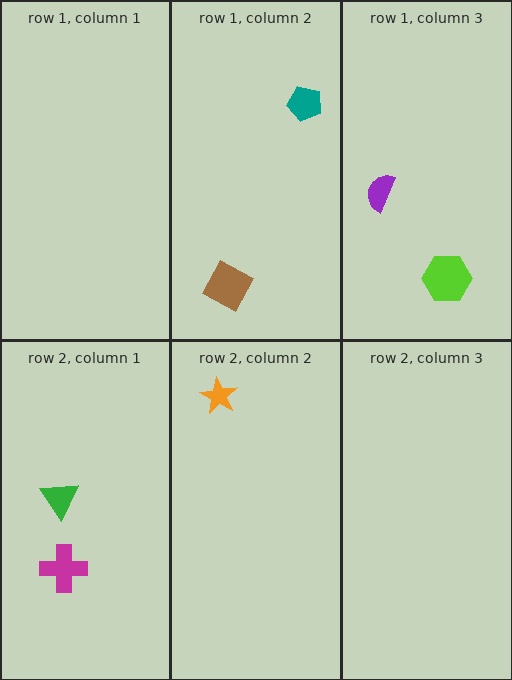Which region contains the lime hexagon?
The row 1, column 3 region.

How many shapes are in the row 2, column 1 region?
2.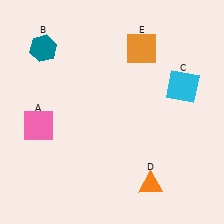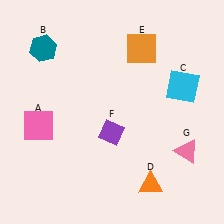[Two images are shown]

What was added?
A purple diamond (F), a pink triangle (G) were added in Image 2.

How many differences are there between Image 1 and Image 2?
There are 2 differences between the two images.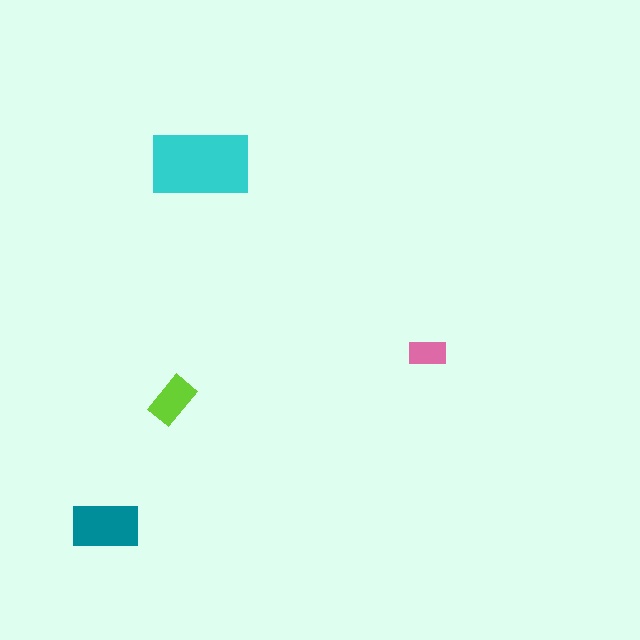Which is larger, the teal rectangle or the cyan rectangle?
The cyan one.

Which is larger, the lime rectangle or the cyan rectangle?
The cyan one.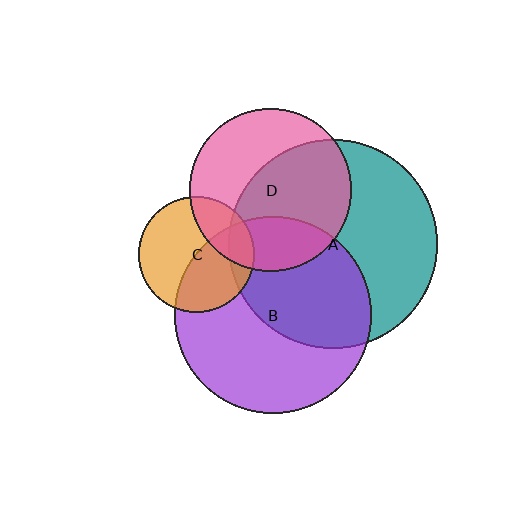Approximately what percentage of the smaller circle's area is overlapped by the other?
Approximately 25%.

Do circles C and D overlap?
Yes.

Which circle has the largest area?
Circle A (teal).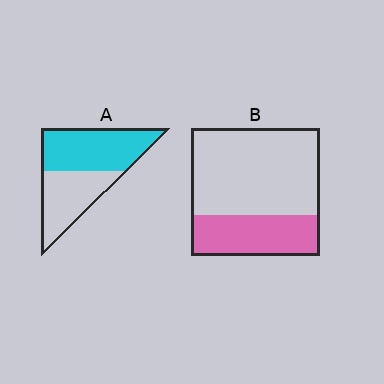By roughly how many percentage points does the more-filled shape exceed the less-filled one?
By roughly 25 percentage points (A over B).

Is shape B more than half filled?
No.